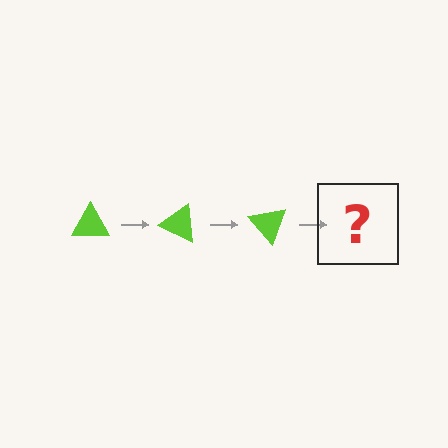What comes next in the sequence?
The next element should be a lime triangle rotated 75 degrees.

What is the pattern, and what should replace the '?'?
The pattern is that the triangle rotates 25 degrees each step. The '?' should be a lime triangle rotated 75 degrees.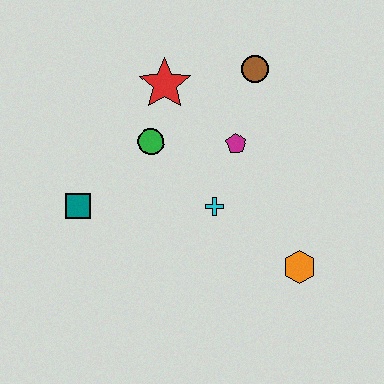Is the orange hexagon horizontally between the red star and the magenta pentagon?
No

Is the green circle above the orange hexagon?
Yes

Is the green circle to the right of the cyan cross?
No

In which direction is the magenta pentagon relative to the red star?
The magenta pentagon is to the right of the red star.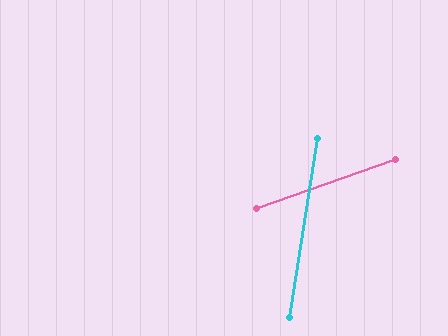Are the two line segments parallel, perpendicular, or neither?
Neither parallel nor perpendicular — they differ by about 62°.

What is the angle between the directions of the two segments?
Approximately 62 degrees.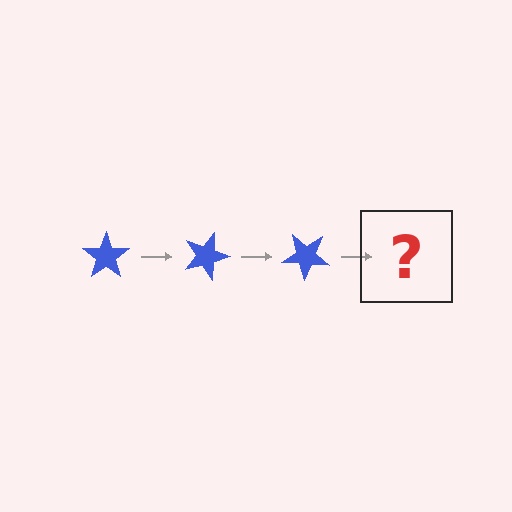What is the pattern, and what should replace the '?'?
The pattern is that the star rotates 20 degrees each step. The '?' should be a blue star rotated 60 degrees.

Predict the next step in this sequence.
The next step is a blue star rotated 60 degrees.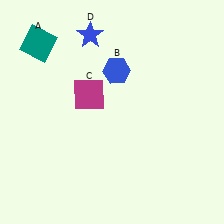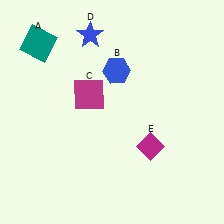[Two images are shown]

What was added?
A magenta diamond (E) was added in Image 2.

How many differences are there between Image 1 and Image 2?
There is 1 difference between the two images.